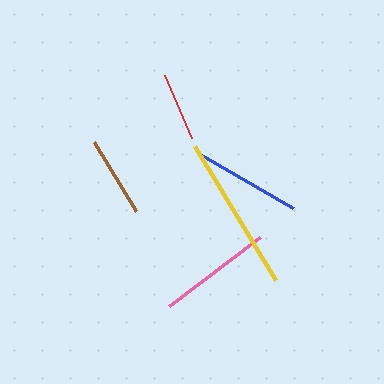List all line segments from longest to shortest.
From longest to shortest: yellow, pink, blue, brown, red.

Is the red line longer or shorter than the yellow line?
The yellow line is longer than the red line.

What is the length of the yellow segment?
The yellow segment is approximately 157 pixels long.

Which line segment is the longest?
The yellow line is the longest at approximately 157 pixels.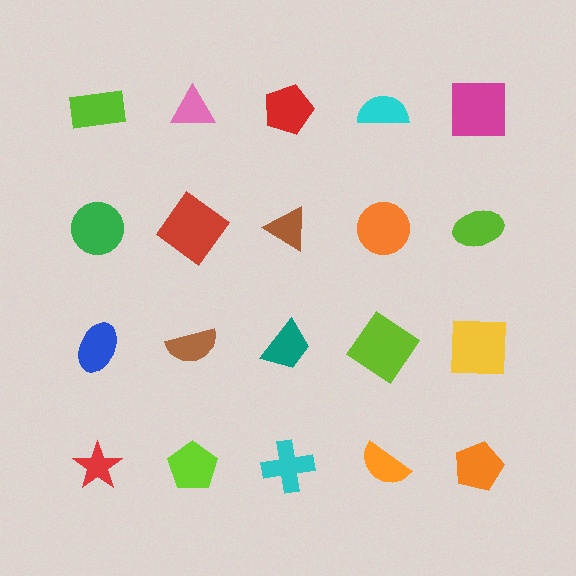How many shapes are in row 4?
5 shapes.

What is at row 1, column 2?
A pink triangle.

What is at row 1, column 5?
A magenta square.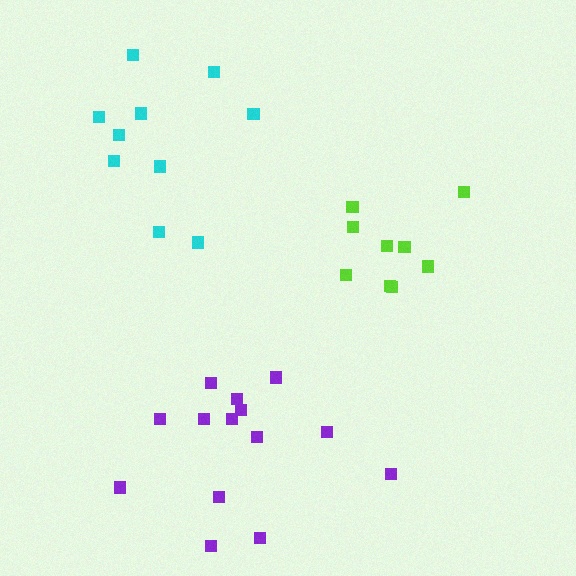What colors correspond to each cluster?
The clusters are colored: cyan, lime, purple.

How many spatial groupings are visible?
There are 3 spatial groupings.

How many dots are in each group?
Group 1: 10 dots, Group 2: 9 dots, Group 3: 14 dots (33 total).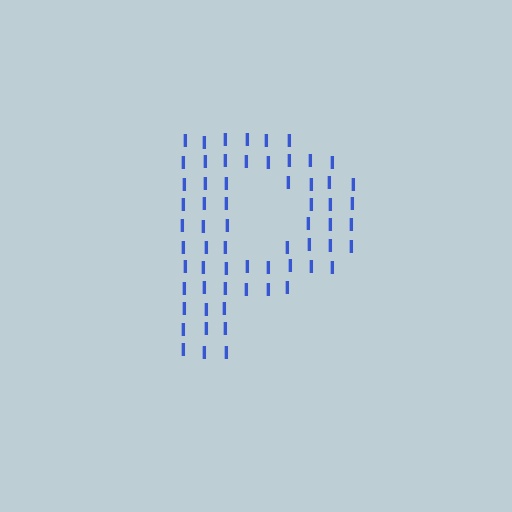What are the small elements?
The small elements are letter I's.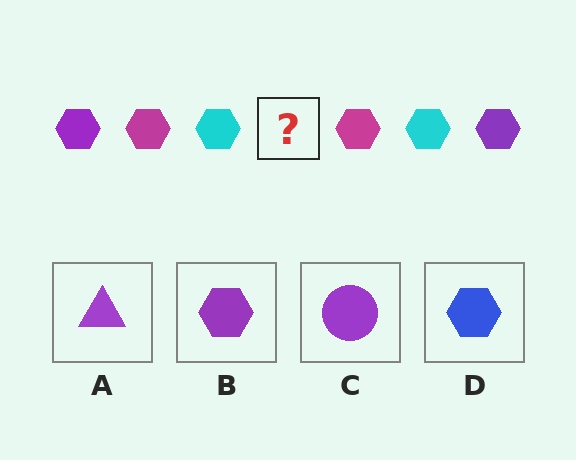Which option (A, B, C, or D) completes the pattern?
B.